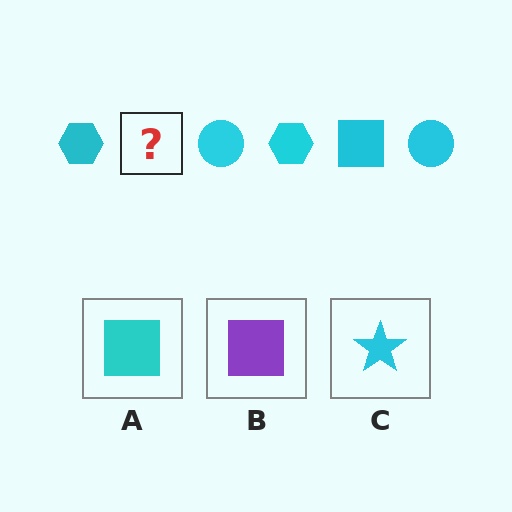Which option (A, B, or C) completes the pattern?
A.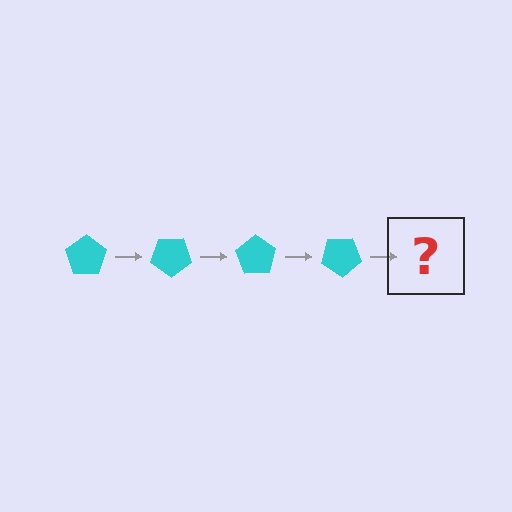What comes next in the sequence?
The next element should be a cyan pentagon rotated 140 degrees.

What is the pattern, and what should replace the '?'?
The pattern is that the pentagon rotates 35 degrees each step. The '?' should be a cyan pentagon rotated 140 degrees.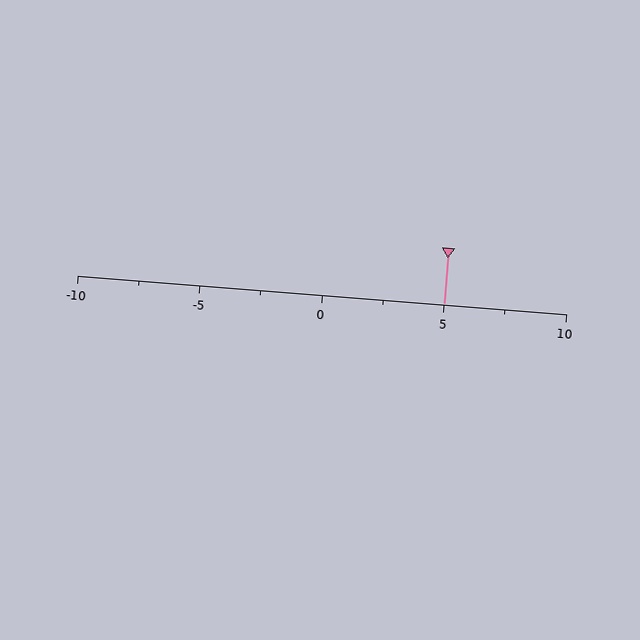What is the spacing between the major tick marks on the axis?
The major ticks are spaced 5 apart.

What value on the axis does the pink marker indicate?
The marker indicates approximately 5.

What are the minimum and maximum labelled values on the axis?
The axis runs from -10 to 10.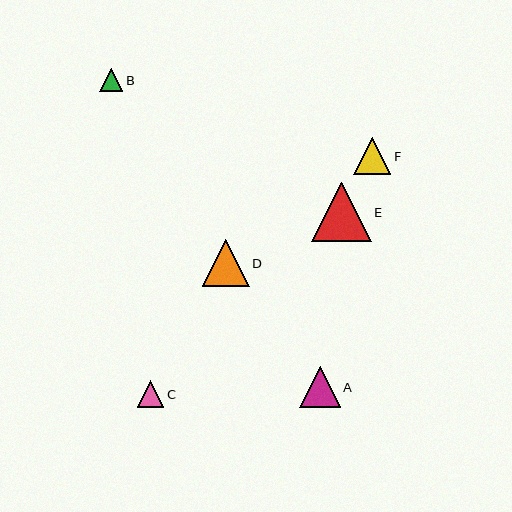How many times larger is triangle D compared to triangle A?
Triangle D is approximately 1.2 times the size of triangle A.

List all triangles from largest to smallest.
From largest to smallest: E, D, A, F, C, B.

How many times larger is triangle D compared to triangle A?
Triangle D is approximately 1.2 times the size of triangle A.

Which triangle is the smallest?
Triangle B is the smallest with a size of approximately 23 pixels.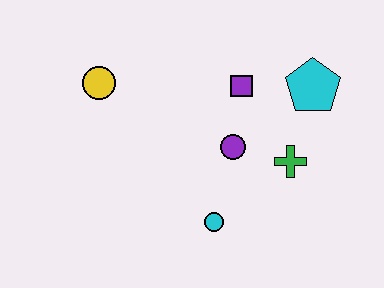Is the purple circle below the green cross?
No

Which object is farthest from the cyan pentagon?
The yellow circle is farthest from the cyan pentagon.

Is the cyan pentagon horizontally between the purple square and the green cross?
No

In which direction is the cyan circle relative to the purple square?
The cyan circle is below the purple square.